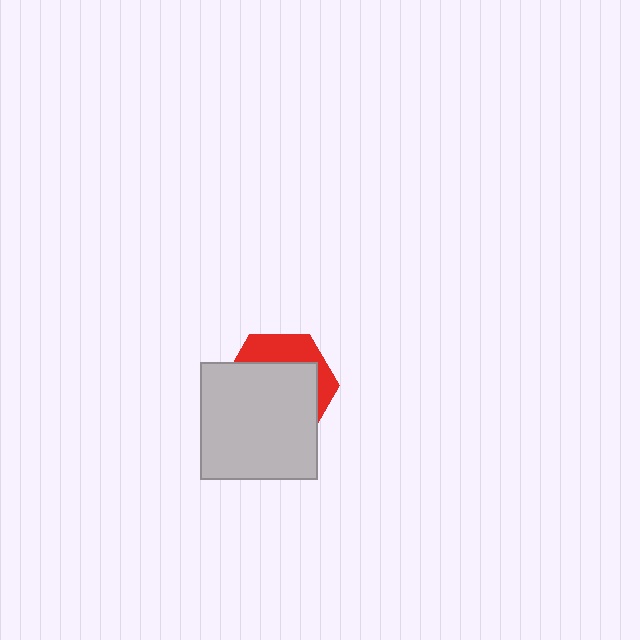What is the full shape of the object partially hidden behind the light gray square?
The partially hidden object is a red hexagon.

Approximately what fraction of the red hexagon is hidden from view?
Roughly 69% of the red hexagon is hidden behind the light gray square.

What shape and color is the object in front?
The object in front is a light gray square.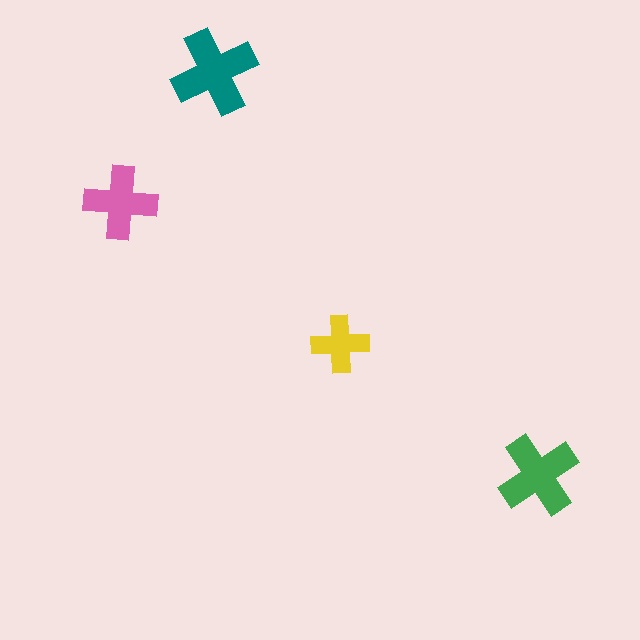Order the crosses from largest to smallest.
the teal one, the green one, the pink one, the yellow one.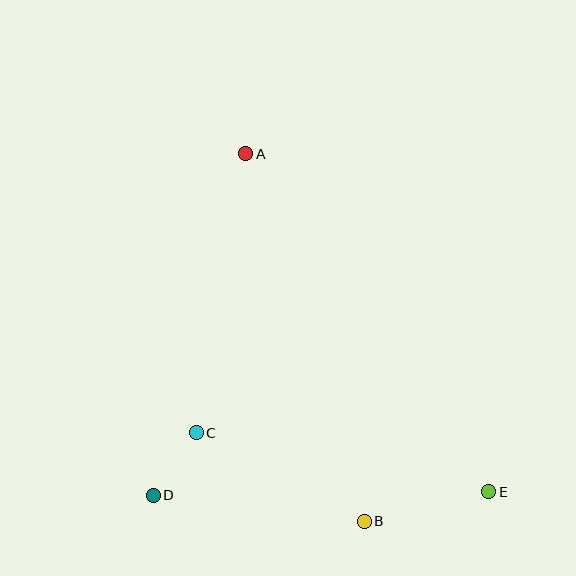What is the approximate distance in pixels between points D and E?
The distance between D and E is approximately 336 pixels.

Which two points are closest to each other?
Points C and D are closest to each other.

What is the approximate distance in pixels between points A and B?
The distance between A and B is approximately 386 pixels.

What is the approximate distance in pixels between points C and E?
The distance between C and E is approximately 299 pixels.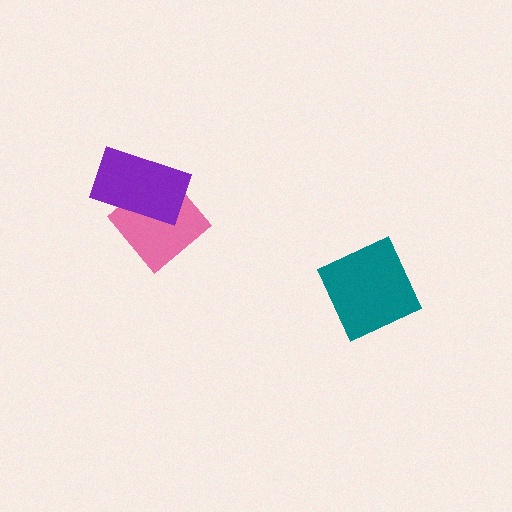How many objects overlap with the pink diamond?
1 object overlaps with the pink diamond.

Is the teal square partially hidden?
No, no other shape covers it.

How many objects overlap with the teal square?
0 objects overlap with the teal square.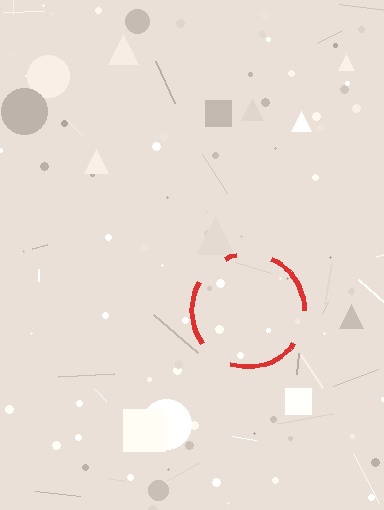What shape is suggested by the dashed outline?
The dashed outline suggests a circle.